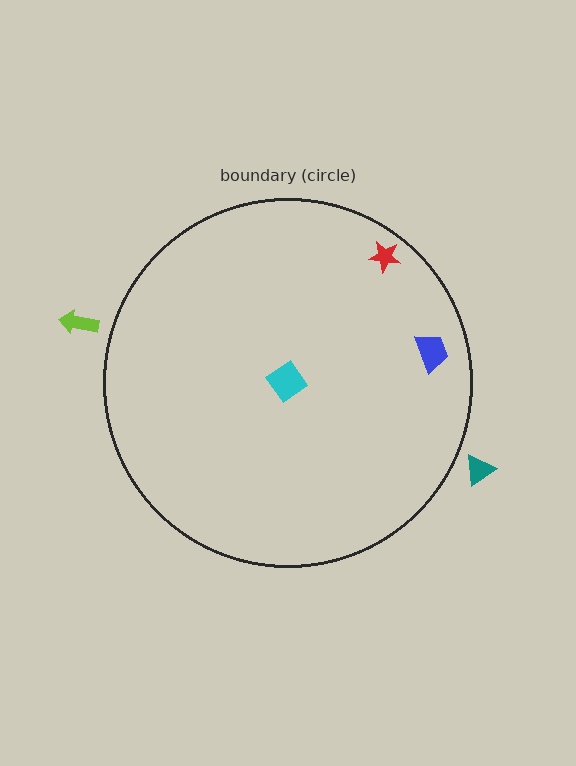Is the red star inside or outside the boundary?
Inside.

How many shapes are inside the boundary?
3 inside, 2 outside.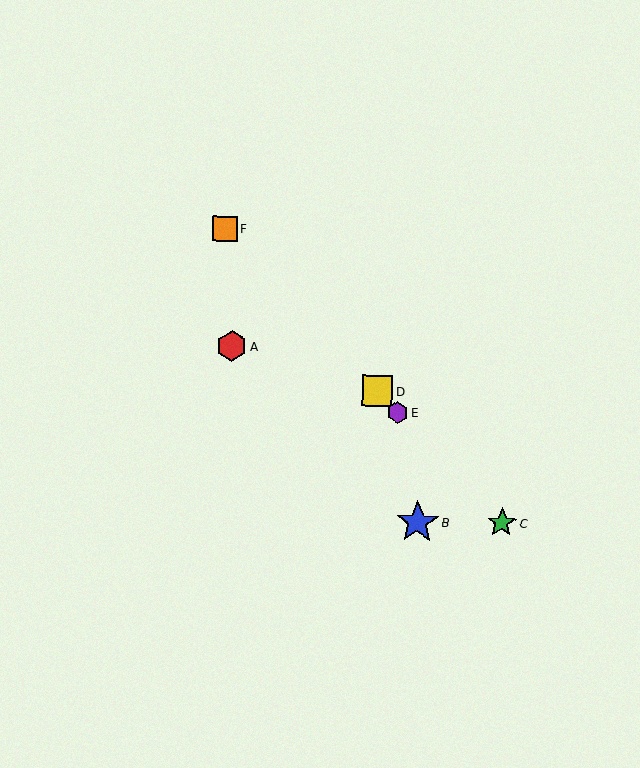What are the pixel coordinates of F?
Object F is at (225, 229).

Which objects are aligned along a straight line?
Objects C, D, E, F are aligned along a straight line.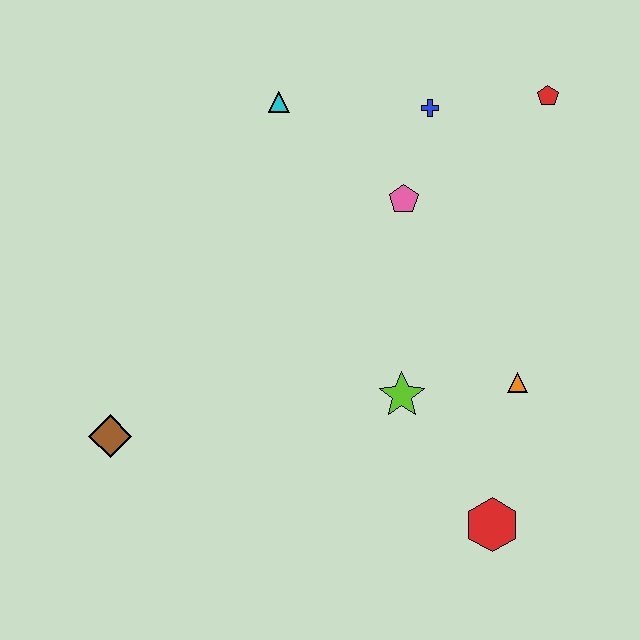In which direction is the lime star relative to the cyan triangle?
The lime star is below the cyan triangle.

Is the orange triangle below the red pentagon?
Yes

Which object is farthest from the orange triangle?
The brown diamond is farthest from the orange triangle.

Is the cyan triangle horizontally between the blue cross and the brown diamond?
Yes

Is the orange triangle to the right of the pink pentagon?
Yes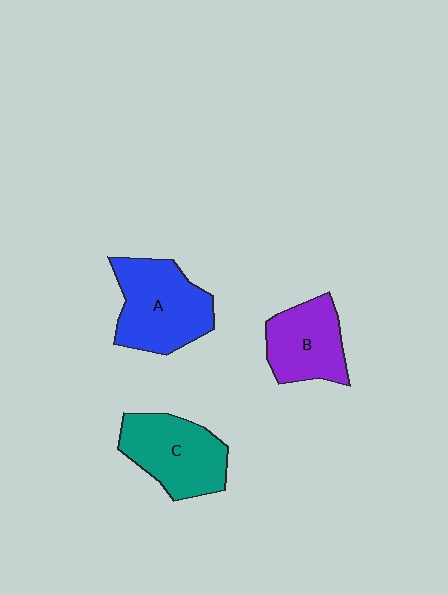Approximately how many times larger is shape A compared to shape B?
Approximately 1.3 times.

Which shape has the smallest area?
Shape B (purple).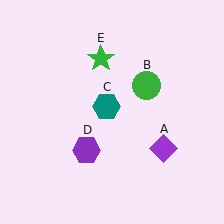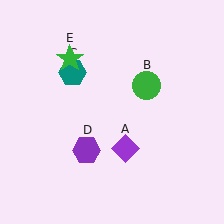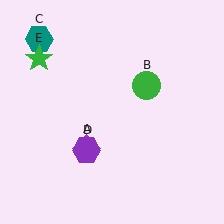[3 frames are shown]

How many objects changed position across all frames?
3 objects changed position: purple diamond (object A), teal hexagon (object C), green star (object E).